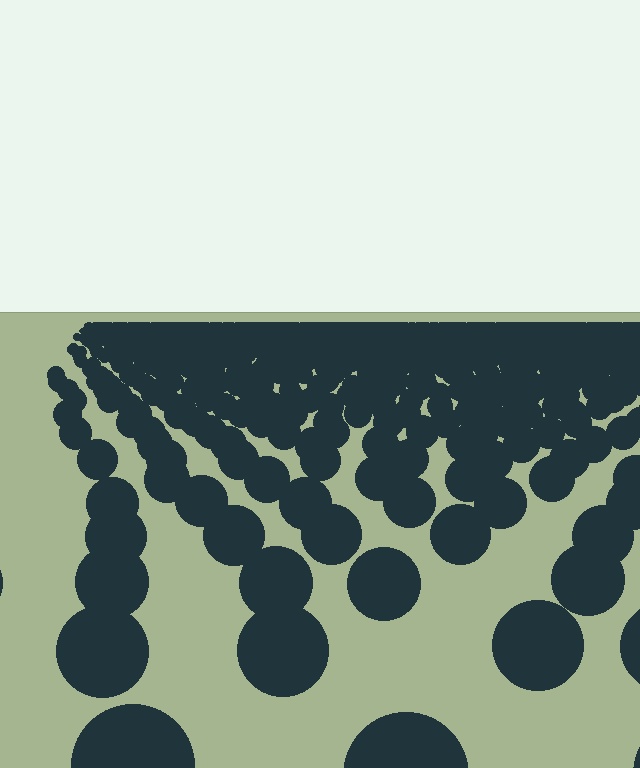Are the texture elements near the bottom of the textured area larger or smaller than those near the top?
Larger. Near the bottom, elements are closer to the viewer and appear at a bigger on-screen size.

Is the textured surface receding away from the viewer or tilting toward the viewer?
The surface is receding away from the viewer. Texture elements get smaller and denser toward the top.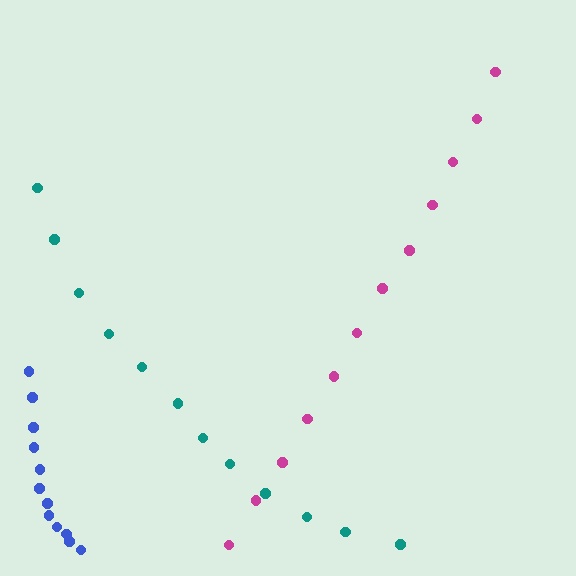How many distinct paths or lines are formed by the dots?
There are 3 distinct paths.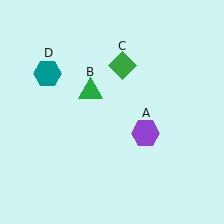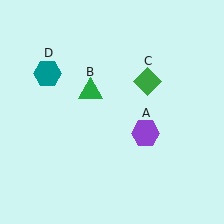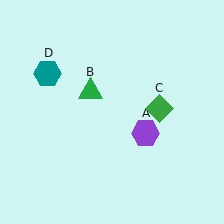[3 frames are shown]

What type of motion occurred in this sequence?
The green diamond (object C) rotated clockwise around the center of the scene.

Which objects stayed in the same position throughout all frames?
Purple hexagon (object A) and green triangle (object B) and teal hexagon (object D) remained stationary.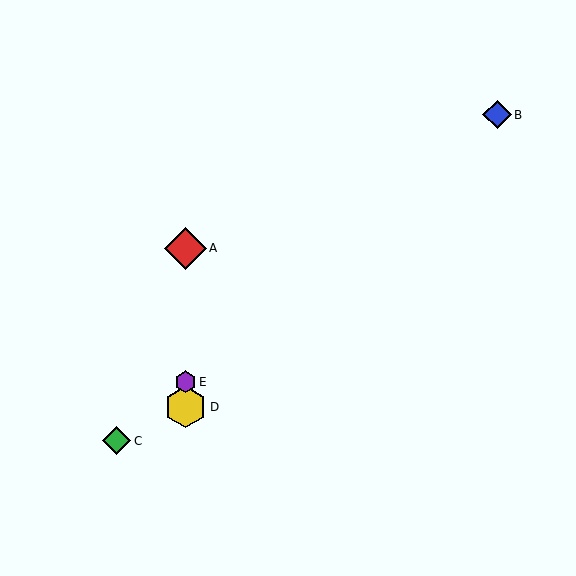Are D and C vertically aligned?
No, D is at x≈186 and C is at x≈117.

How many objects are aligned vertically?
3 objects (A, D, E) are aligned vertically.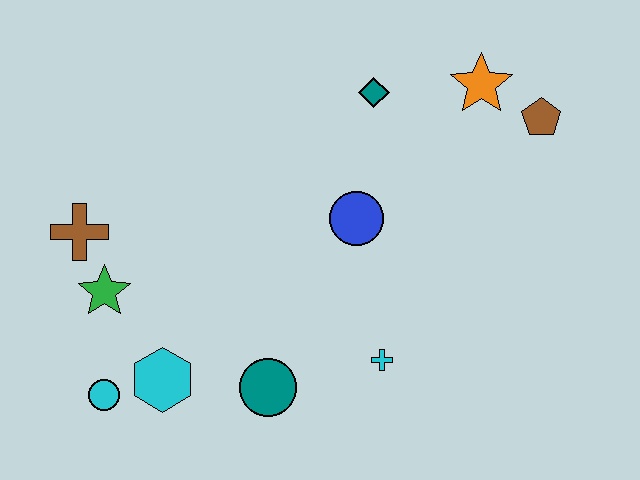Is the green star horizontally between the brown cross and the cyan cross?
Yes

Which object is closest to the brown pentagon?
The orange star is closest to the brown pentagon.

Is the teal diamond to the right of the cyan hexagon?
Yes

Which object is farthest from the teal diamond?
The cyan circle is farthest from the teal diamond.